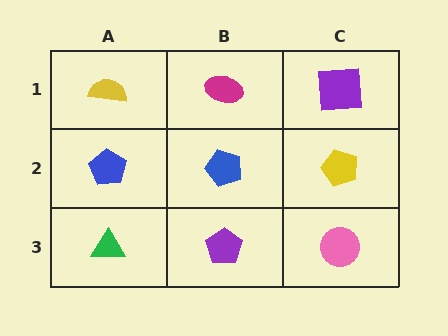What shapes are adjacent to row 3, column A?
A blue pentagon (row 2, column A), a purple pentagon (row 3, column B).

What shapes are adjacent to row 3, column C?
A yellow pentagon (row 2, column C), a purple pentagon (row 3, column B).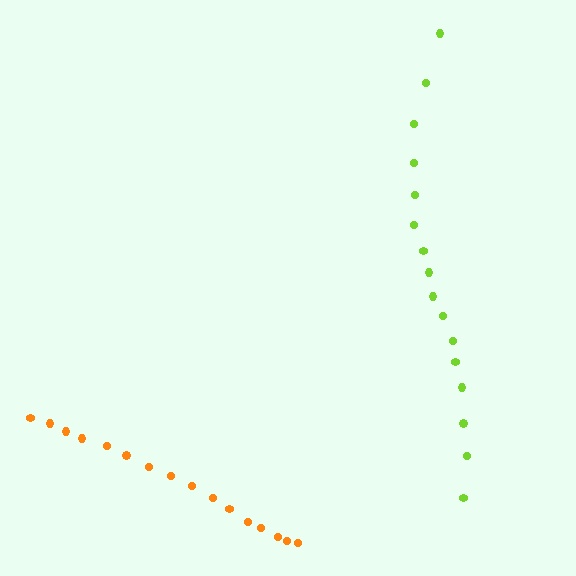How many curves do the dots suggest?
There are 2 distinct paths.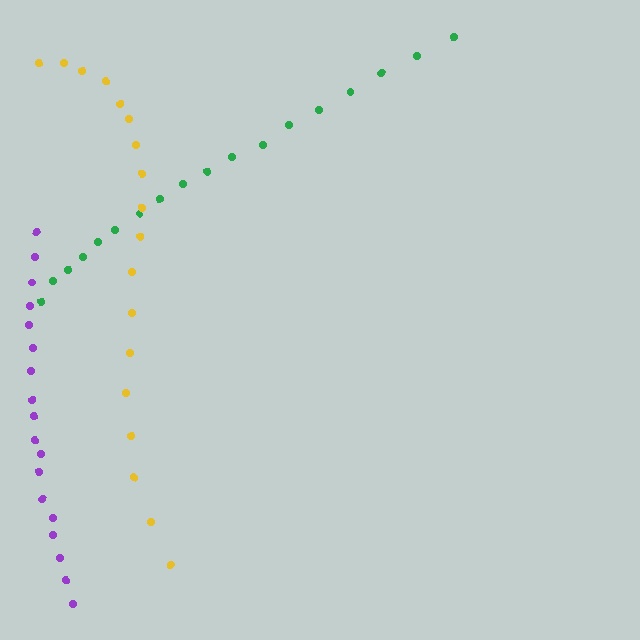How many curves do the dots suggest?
There are 3 distinct paths.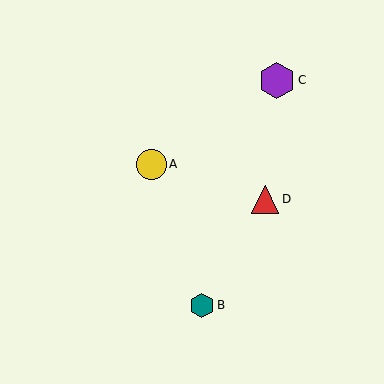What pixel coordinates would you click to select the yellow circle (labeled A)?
Click at (151, 165) to select the yellow circle A.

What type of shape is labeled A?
Shape A is a yellow circle.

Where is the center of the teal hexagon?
The center of the teal hexagon is at (202, 305).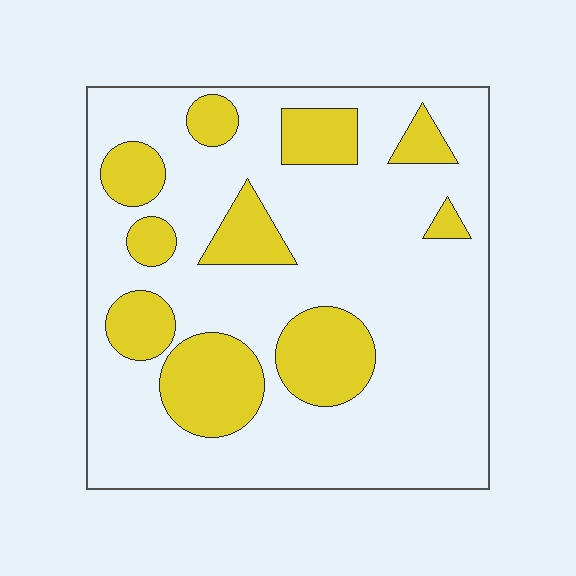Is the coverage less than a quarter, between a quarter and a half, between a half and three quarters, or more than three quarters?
Less than a quarter.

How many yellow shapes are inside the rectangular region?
10.